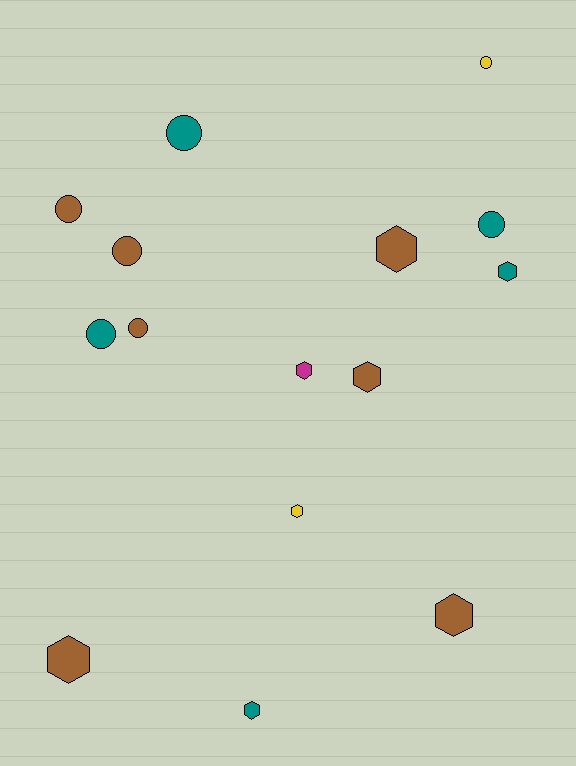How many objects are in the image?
There are 15 objects.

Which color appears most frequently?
Brown, with 7 objects.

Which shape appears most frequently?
Hexagon, with 8 objects.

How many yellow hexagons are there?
There is 1 yellow hexagon.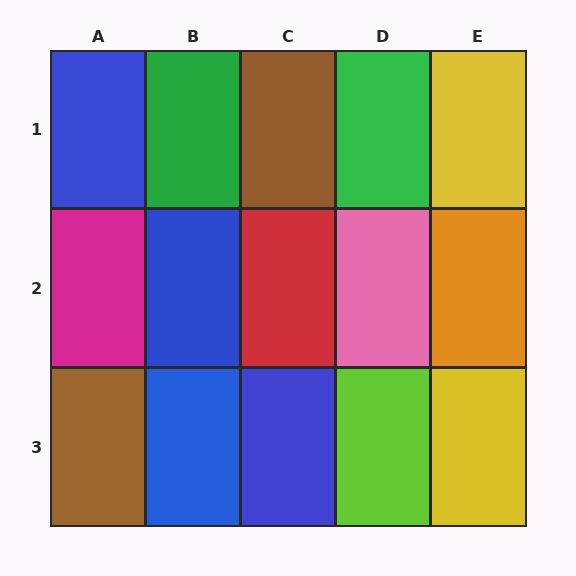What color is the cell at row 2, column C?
Red.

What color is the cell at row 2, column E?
Orange.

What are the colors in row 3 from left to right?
Brown, blue, blue, lime, yellow.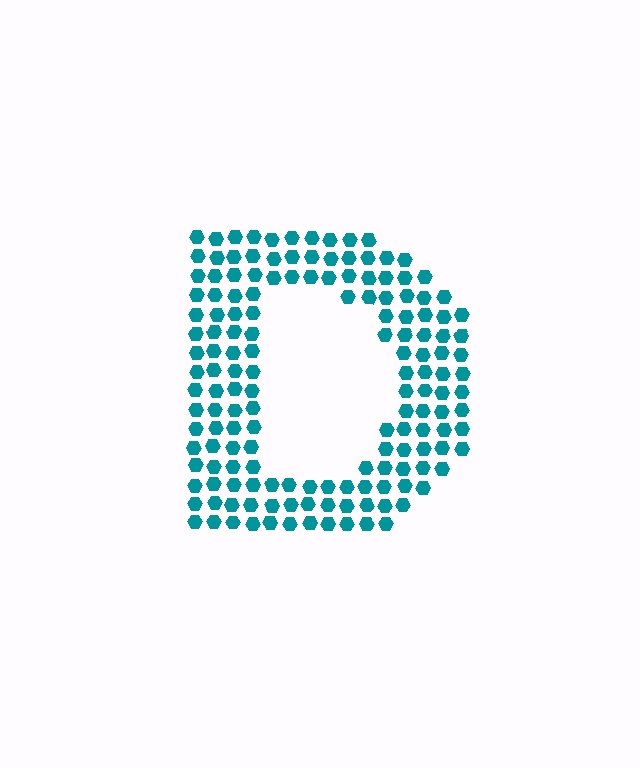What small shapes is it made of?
It is made of small hexagons.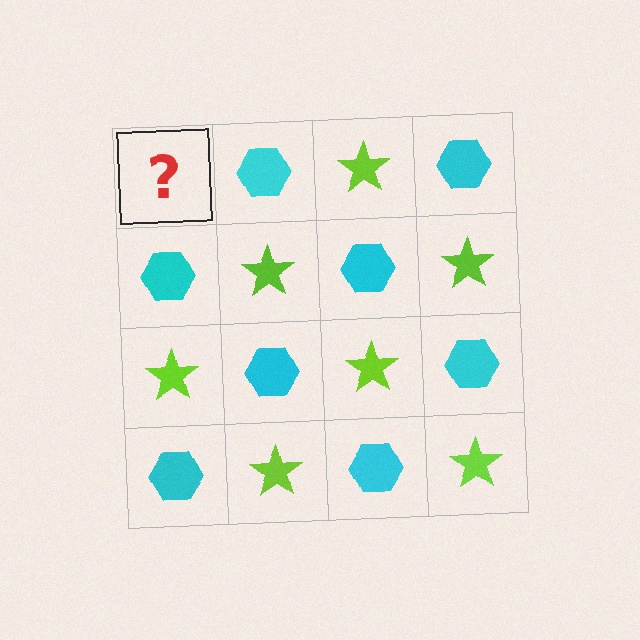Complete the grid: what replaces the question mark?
The question mark should be replaced with a lime star.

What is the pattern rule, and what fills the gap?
The rule is that it alternates lime star and cyan hexagon in a checkerboard pattern. The gap should be filled with a lime star.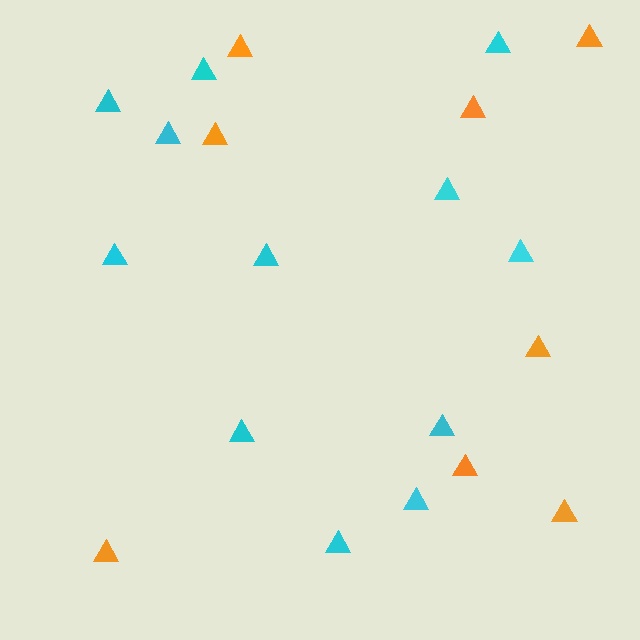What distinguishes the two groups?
There are 2 groups: one group of orange triangles (8) and one group of cyan triangles (12).